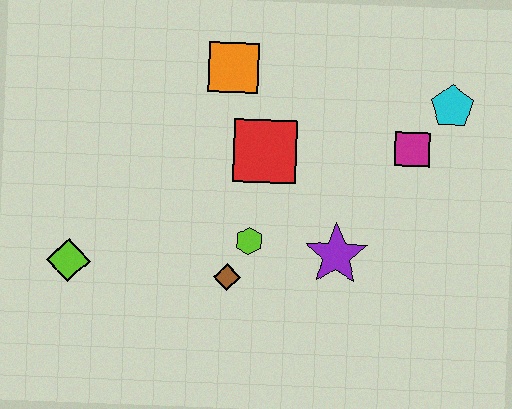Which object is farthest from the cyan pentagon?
The lime diamond is farthest from the cyan pentagon.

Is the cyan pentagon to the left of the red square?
No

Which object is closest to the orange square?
The red square is closest to the orange square.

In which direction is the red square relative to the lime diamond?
The red square is to the right of the lime diamond.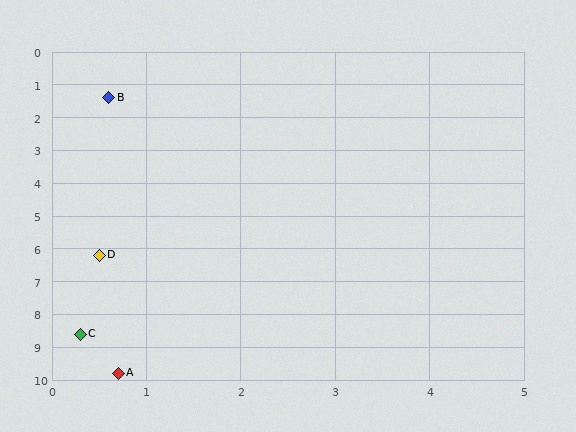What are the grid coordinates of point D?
Point D is at approximately (0.5, 6.2).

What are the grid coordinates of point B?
Point B is at approximately (0.6, 1.4).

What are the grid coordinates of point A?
Point A is at approximately (0.7, 9.8).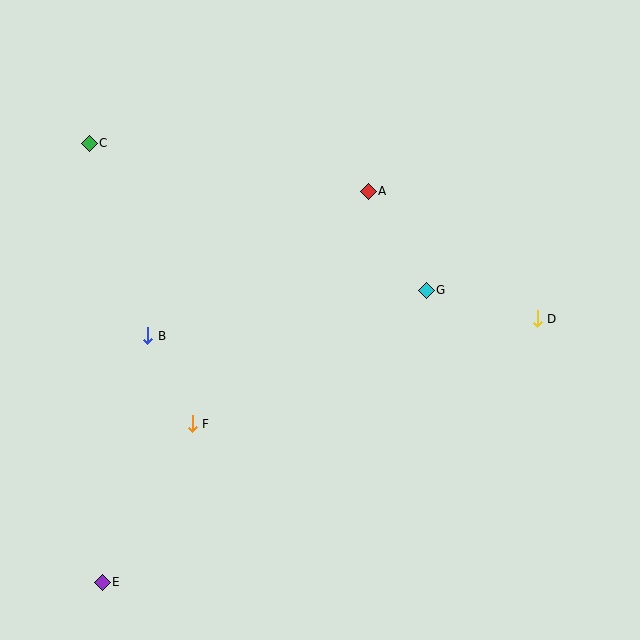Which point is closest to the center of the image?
Point G at (426, 290) is closest to the center.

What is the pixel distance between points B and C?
The distance between B and C is 201 pixels.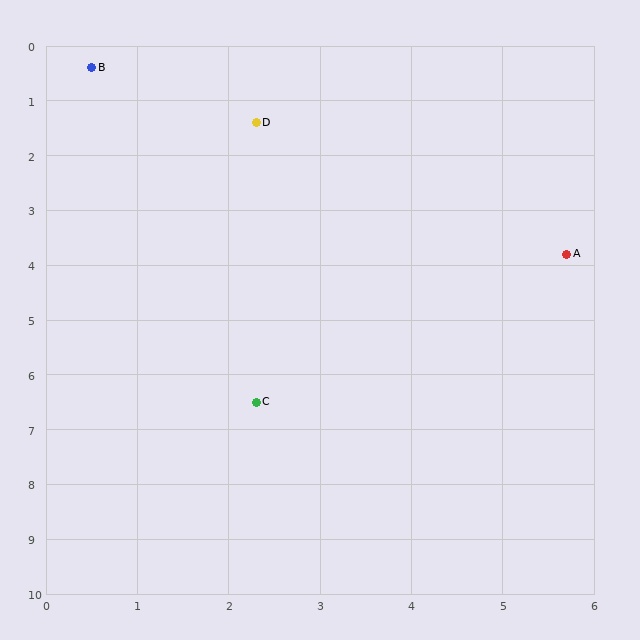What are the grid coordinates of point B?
Point B is at approximately (0.5, 0.4).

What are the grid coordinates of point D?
Point D is at approximately (2.3, 1.4).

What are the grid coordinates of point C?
Point C is at approximately (2.3, 6.5).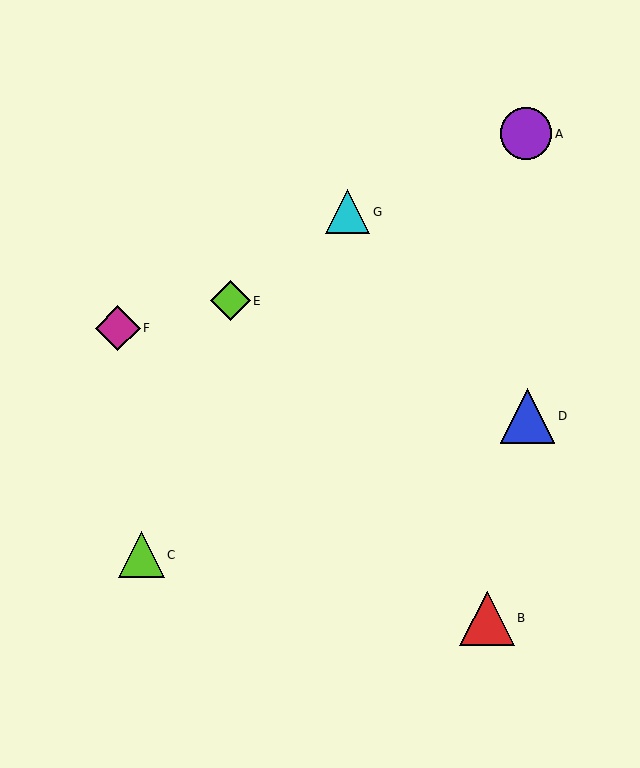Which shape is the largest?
The blue triangle (labeled D) is the largest.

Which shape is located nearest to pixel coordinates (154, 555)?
The lime triangle (labeled C) at (141, 555) is nearest to that location.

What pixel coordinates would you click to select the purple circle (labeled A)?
Click at (526, 134) to select the purple circle A.